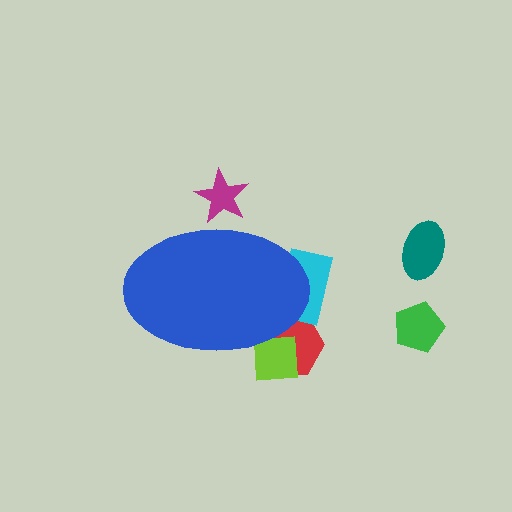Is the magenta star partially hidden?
Yes, the magenta star is partially hidden behind the blue ellipse.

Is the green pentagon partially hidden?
No, the green pentagon is fully visible.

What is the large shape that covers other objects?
A blue ellipse.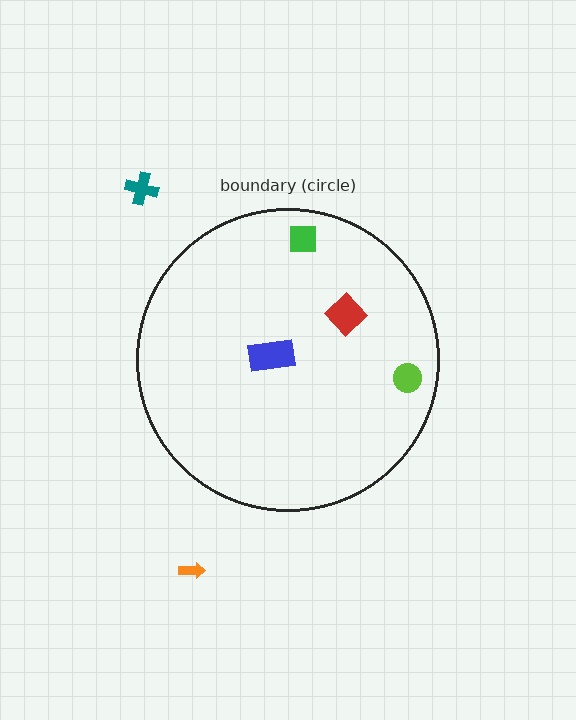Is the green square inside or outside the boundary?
Inside.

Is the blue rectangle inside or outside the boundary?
Inside.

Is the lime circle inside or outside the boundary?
Inside.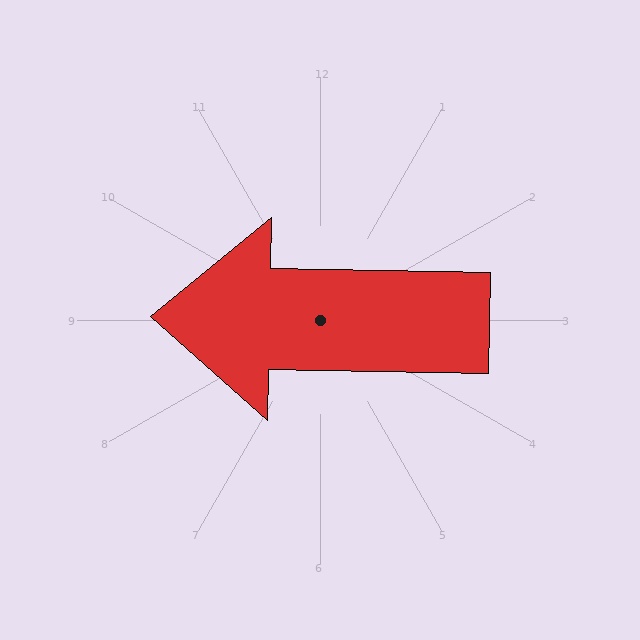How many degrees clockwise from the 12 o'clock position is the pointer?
Approximately 271 degrees.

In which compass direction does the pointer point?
West.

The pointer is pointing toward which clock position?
Roughly 9 o'clock.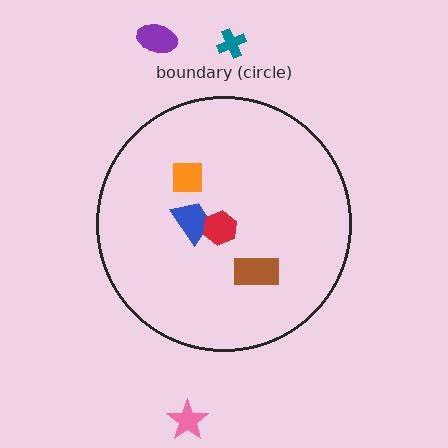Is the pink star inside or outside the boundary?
Outside.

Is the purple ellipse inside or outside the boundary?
Outside.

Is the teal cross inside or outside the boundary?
Outside.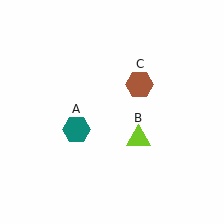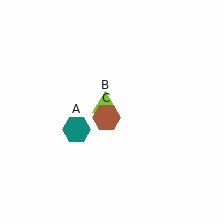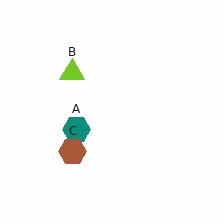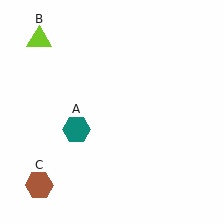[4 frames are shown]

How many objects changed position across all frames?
2 objects changed position: lime triangle (object B), brown hexagon (object C).